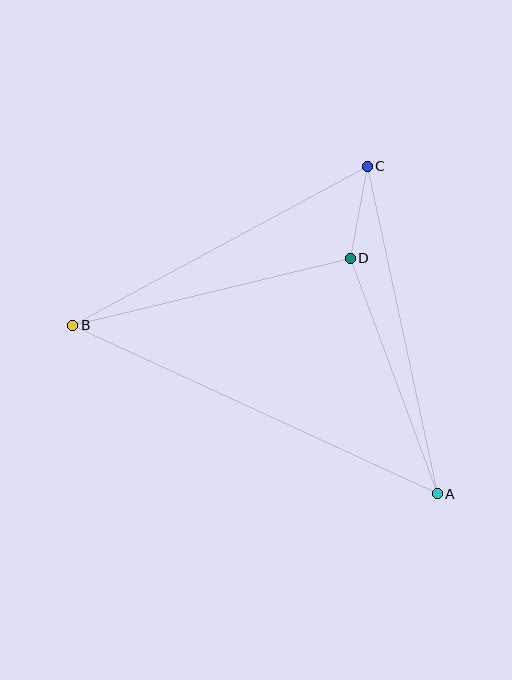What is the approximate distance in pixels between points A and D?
The distance between A and D is approximately 251 pixels.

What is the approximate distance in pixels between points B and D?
The distance between B and D is approximately 285 pixels.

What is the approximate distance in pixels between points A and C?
The distance between A and C is approximately 335 pixels.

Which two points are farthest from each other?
Points A and B are farthest from each other.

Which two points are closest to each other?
Points C and D are closest to each other.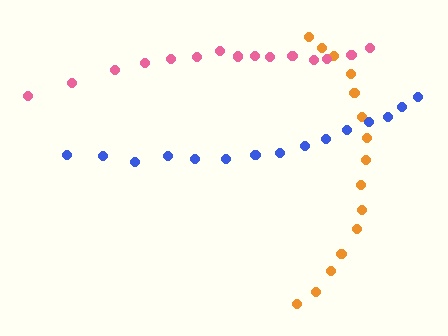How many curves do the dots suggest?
There are 3 distinct paths.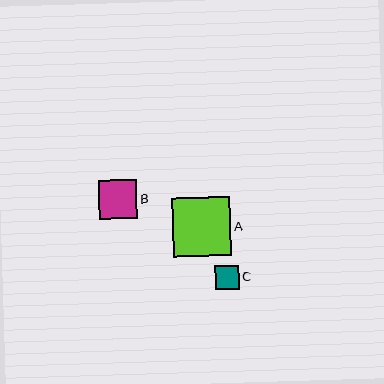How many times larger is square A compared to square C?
Square A is approximately 2.4 times the size of square C.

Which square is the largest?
Square A is the largest with a size of approximately 58 pixels.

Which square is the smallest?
Square C is the smallest with a size of approximately 24 pixels.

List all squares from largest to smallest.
From largest to smallest: A, B, C.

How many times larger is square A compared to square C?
Square A is approximately 2.4 times the size of square C.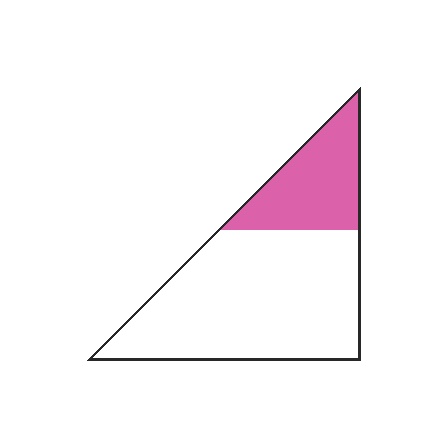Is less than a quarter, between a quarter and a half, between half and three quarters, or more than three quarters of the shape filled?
Between a quarter and a half.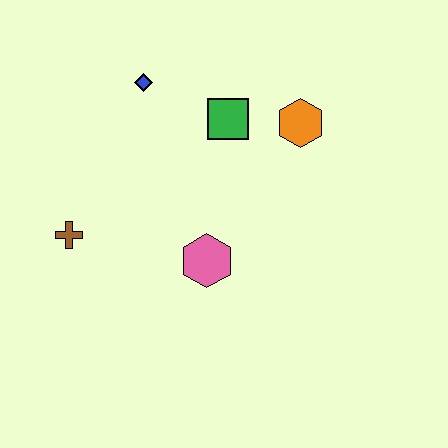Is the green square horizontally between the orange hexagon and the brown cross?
Yes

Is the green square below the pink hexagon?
No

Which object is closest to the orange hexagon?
The green square is closest to the orange hexagon.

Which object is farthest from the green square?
The brown cross is farthest from the green square.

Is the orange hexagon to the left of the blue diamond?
No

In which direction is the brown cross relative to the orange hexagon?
The brown cross is to the left of the orange hexagon.